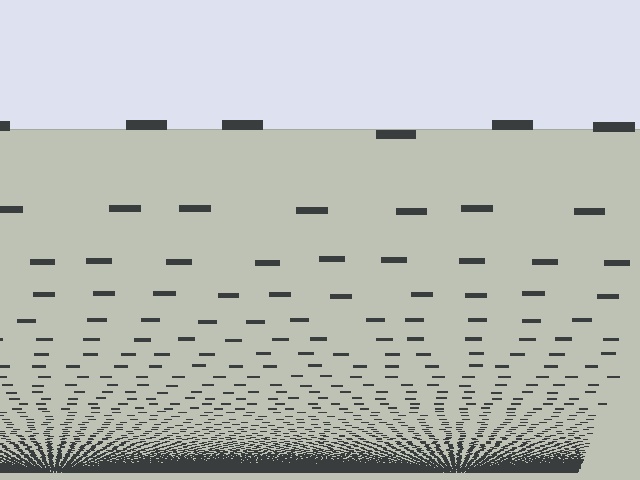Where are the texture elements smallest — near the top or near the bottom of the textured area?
Near the bottom.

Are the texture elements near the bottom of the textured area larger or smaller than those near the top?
Smaller. The gradient is inverted — elements near the bottom are smaller and denser.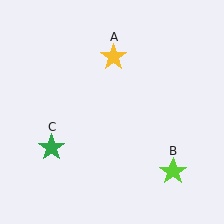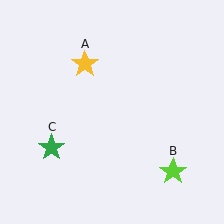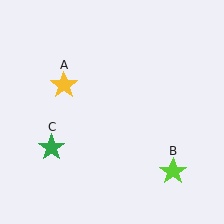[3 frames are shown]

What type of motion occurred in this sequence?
The yellow star (object A) rotated counterclockwise around the center of the scene.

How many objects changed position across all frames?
1 object changed position: yellow star (object A).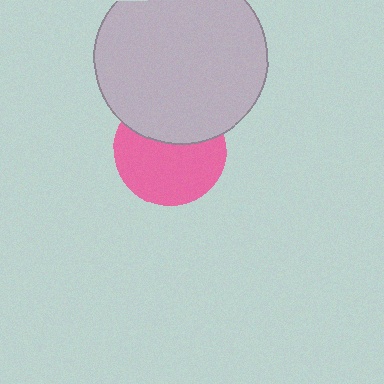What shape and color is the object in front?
The object in front is a light gray circle.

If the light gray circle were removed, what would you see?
You would see the complete pink circle.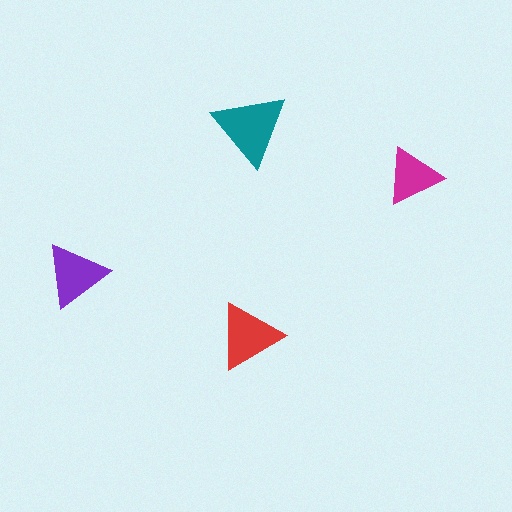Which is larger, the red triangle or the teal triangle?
The teal one.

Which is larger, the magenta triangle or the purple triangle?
The purple one.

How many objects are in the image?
There are 4 objects in the image.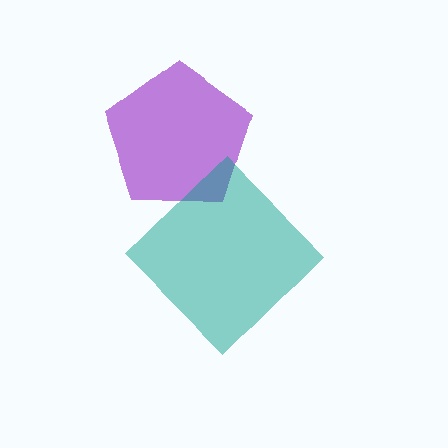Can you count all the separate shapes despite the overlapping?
Yes, there are 2 separate shapes.